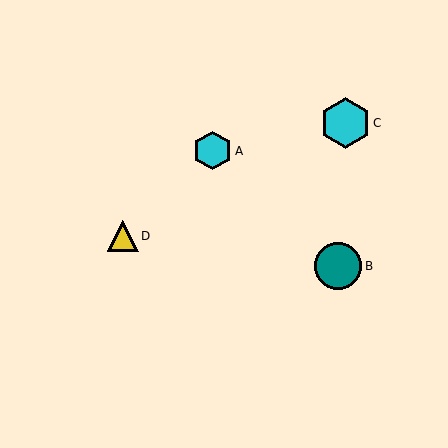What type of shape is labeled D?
Shape D is a yellow triangle.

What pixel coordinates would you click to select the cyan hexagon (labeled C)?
Click at (345, 123) to select the cyan hexagon C.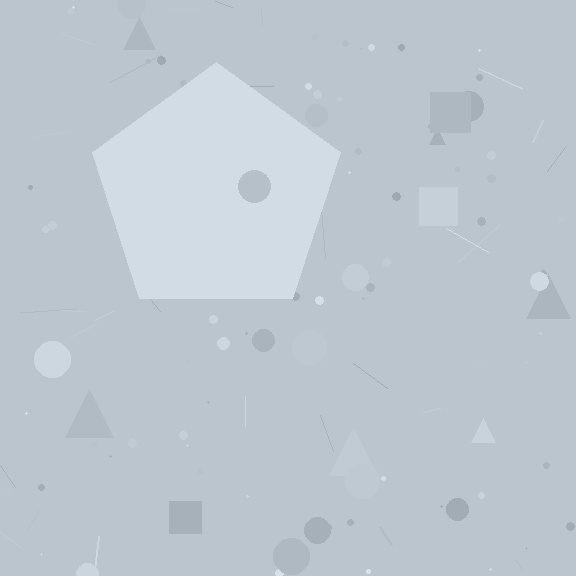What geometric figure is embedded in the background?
A pentagon is embedded in the background.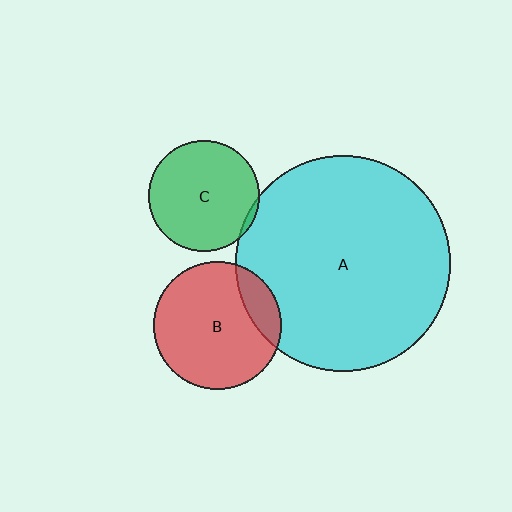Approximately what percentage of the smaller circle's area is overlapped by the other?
Approximately 15%.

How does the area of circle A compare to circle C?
Approximately 3.8 times.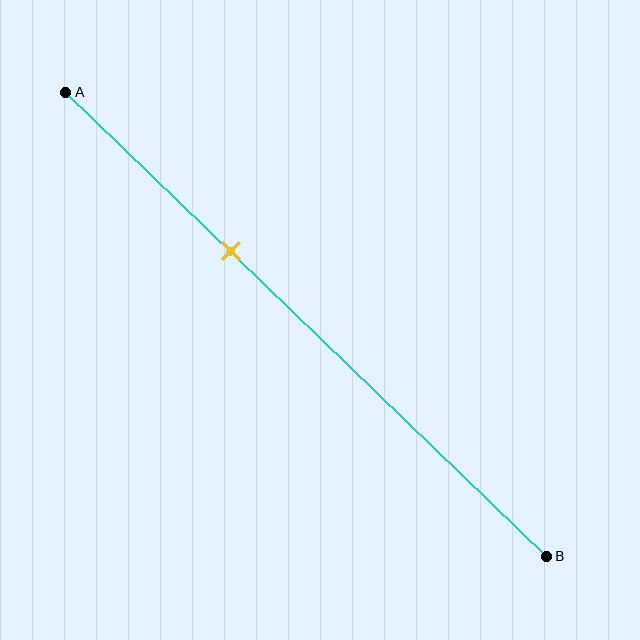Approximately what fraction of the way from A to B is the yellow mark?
The yellow mark is approximately 35% of the way from A to B.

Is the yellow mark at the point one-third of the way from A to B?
Yes, the mark is approximately at the one-third point.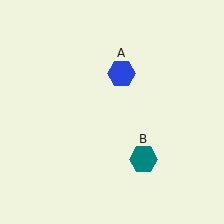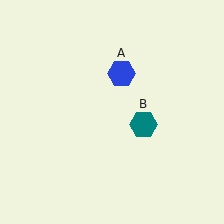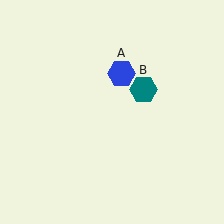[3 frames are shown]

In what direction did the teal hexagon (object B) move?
The teal hexagon (object B) moved up.